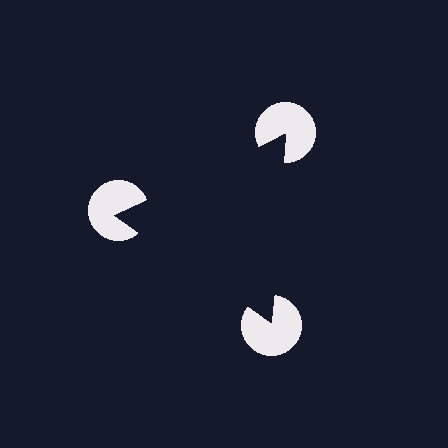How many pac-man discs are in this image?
There are 3 — one at each vertex of the illusory triangle.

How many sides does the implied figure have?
3 sides.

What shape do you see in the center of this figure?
An illusory triangle — its edges are inferred from the aligned wedge cuts in the pac-man discs, not physically drawn.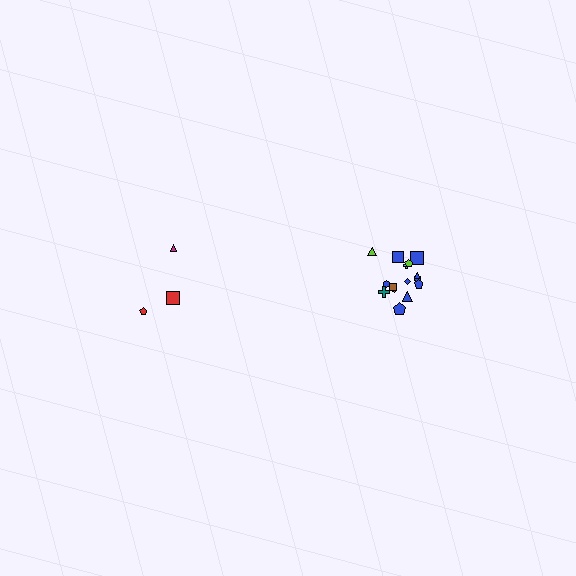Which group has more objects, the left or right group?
The right group.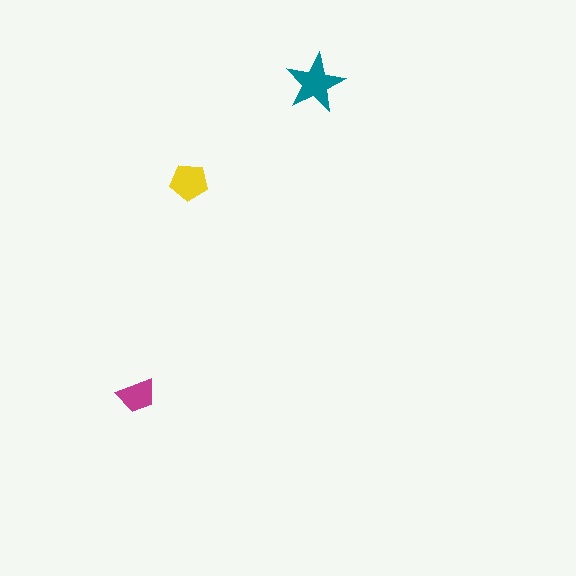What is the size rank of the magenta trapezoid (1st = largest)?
3rd.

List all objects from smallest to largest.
The magenta trapezoid, the yellow pentagon, the teal star.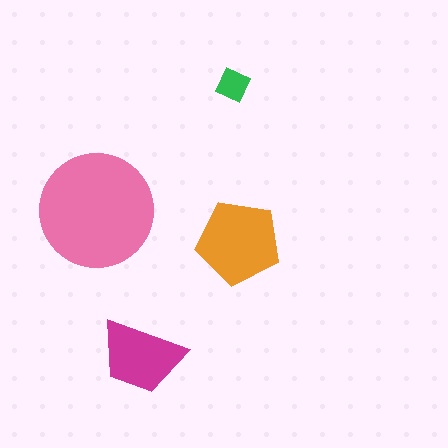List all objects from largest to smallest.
The pink circle, the orange pentagon, the magenta trapezoid, the green diamond.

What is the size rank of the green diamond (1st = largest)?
4th.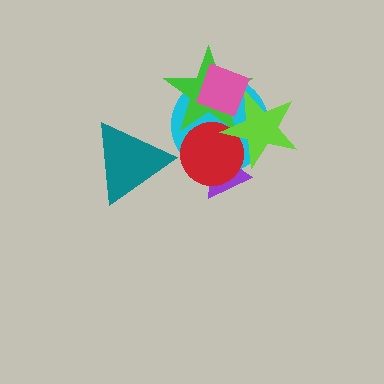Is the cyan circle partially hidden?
Yes, it is partially covered by another shape.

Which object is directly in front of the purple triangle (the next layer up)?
The cyan circle is directly in front of the purple triangle.